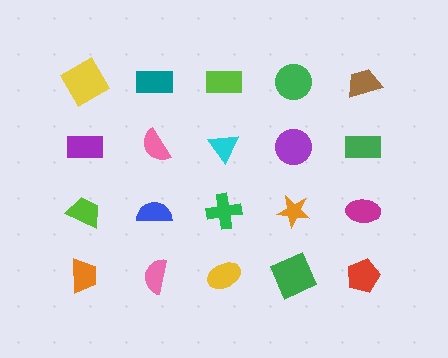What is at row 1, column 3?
A lime rectangle.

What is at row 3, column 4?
An orange star.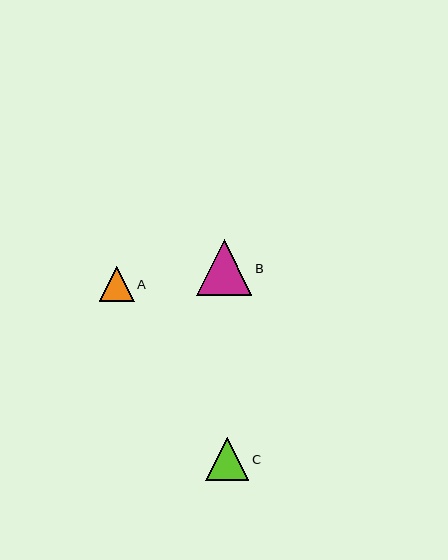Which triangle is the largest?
Triangle B is the largest with a size of approximately 56 pixels.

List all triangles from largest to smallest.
From largest to smallest: B, C, A.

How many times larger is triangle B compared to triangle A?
Triangle B is approximately 1.6 times the size of triangle A.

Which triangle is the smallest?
Triangle A is the smallest with a size of approximately 35 pixels.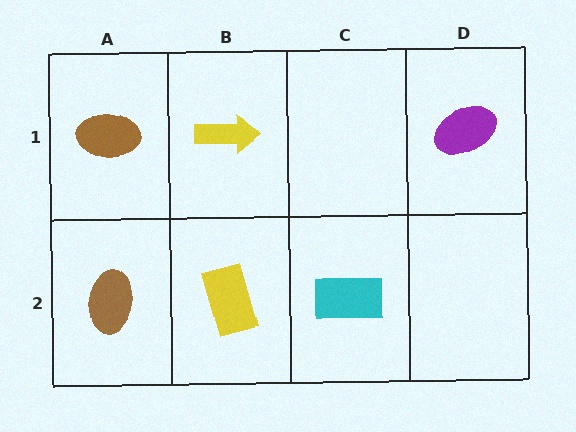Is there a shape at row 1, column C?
No, that cell is empty.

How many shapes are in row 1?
3 shapes.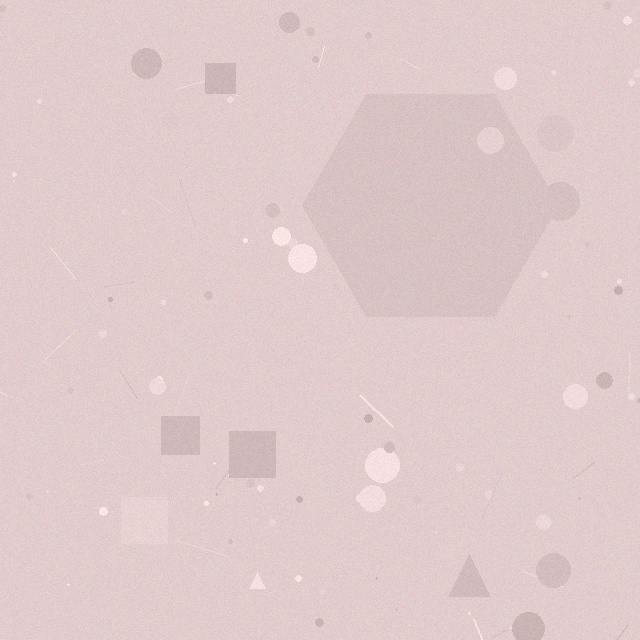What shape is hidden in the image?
A hexagon is hidden in the image.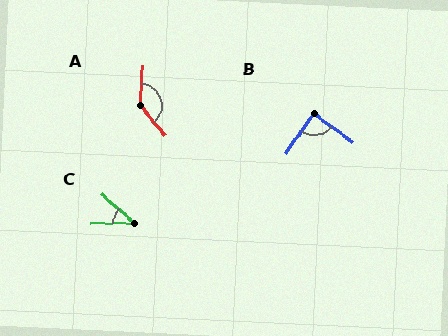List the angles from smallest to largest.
C (43°), B (89°), A (137°).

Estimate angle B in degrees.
Approximately 89 degrees.